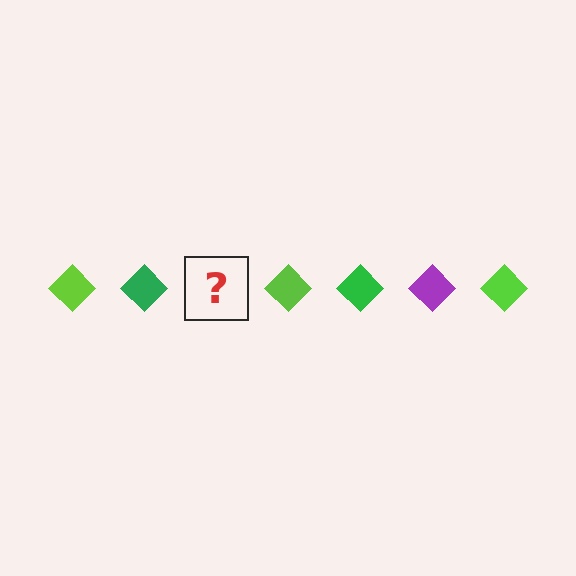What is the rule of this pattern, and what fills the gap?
The rule is that the pattern cycles through lime, green, purple diamonds. The gap should be filled with a purple diamond.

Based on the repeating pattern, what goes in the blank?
The blank should be a purple diamond.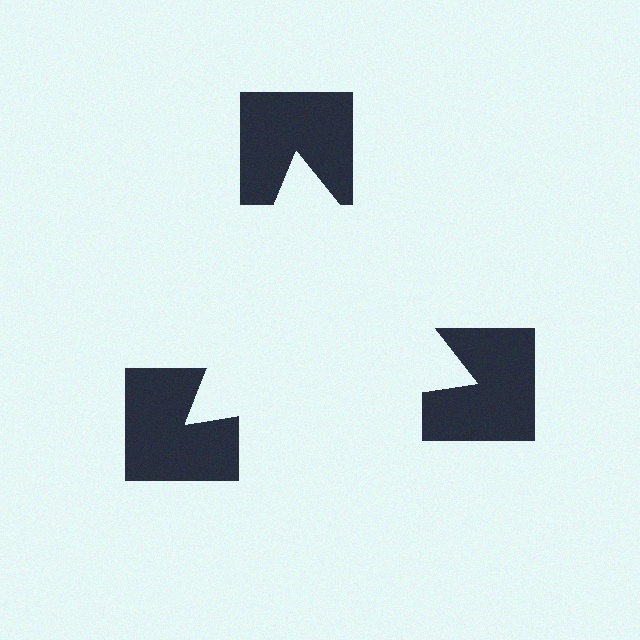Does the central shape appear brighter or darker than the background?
It typically appears slightly brighter than the background, even though no actual brightness change is drawn.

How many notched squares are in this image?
There are 3 — one at each vertex of the illusory triangle.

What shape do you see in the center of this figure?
An illusory triangle — its edges are inferred from the aligned wedge cuts in the notched squares, not physically drawn.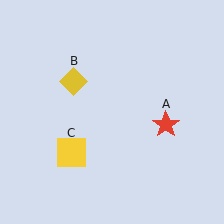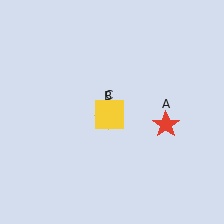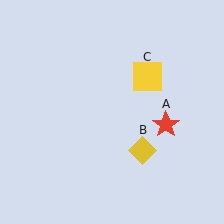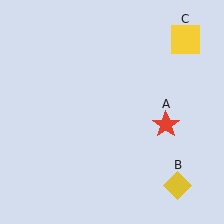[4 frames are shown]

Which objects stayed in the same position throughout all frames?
Red star (object A) remained stationary.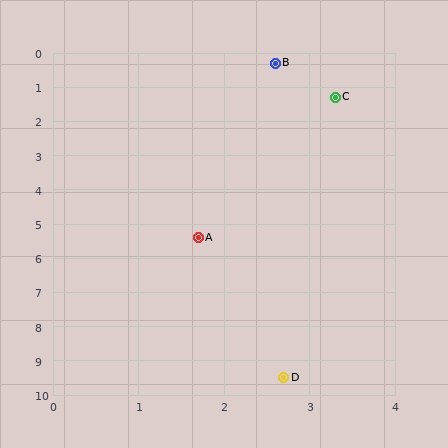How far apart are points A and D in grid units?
Points A and D are about 4.2 grid units apart.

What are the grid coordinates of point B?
Point B is at approximately (2.6, 0.3).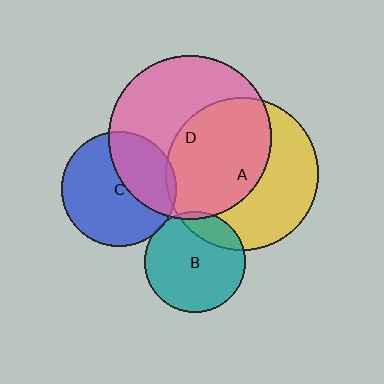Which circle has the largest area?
Circle D (pink).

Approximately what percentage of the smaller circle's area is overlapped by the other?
Approximately 55%.